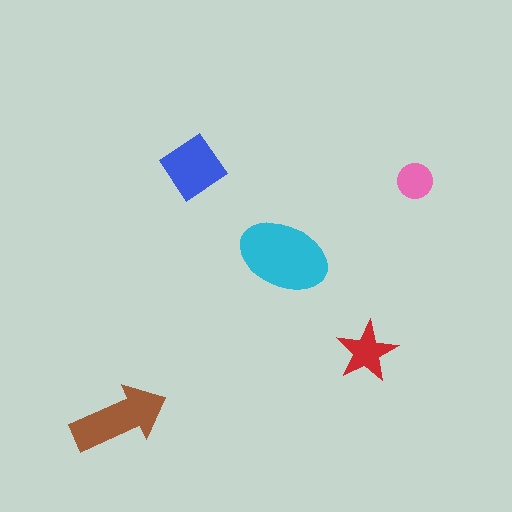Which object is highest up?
The blue diamond is topmost.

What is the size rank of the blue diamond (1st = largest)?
3rd.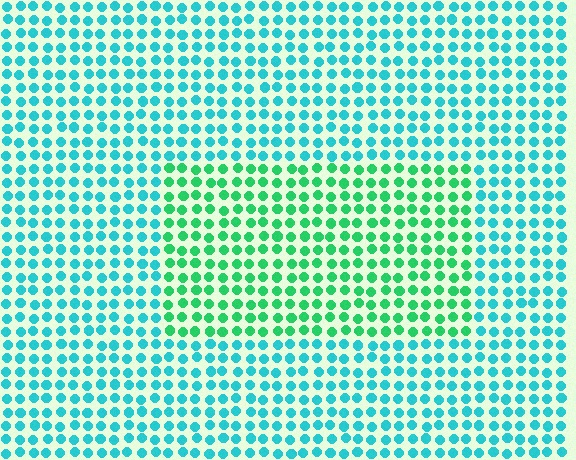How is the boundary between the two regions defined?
The boundary is defined purely by a slight shift in hue (about 40 degrees). Spacing, size, and orientation are identical on both sides.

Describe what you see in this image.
The image is filled with small cyan elements in a uniform arrangement. A rectangle-shaped region is visible where the elements are tinted to a slightly different hue, forming a subtle color boundary.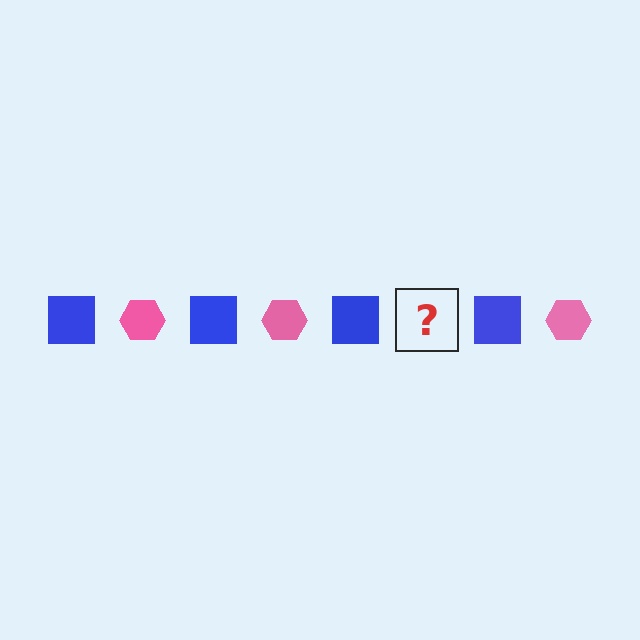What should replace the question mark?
The question mark should be replaced with a pink hexagon.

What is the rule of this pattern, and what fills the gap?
The rule is that the pattern alternates between blue square and pink hexagon. The gap should be filled with a pink hexagon.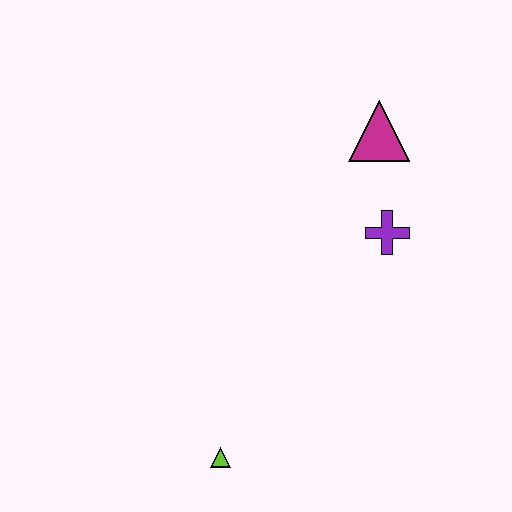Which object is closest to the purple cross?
The magenta triangle is closest to the purple cross.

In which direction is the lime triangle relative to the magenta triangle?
The lime triangle is below the magenta triangle.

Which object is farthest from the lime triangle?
The magenta triangle is farthest from the lime triangle.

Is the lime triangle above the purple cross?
No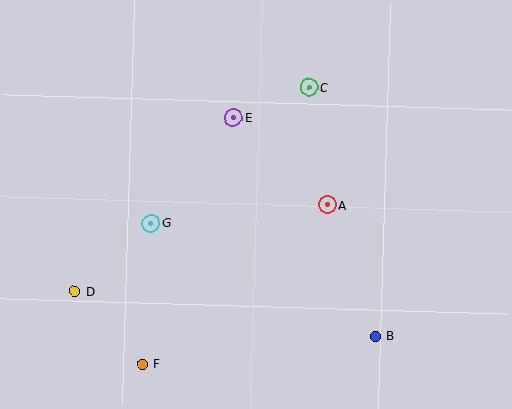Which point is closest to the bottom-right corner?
Point B is closest to the bottom-right corner.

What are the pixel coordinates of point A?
Point A is at (327, 205).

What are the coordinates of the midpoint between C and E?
The midpoint between C and E is at (271, 102).